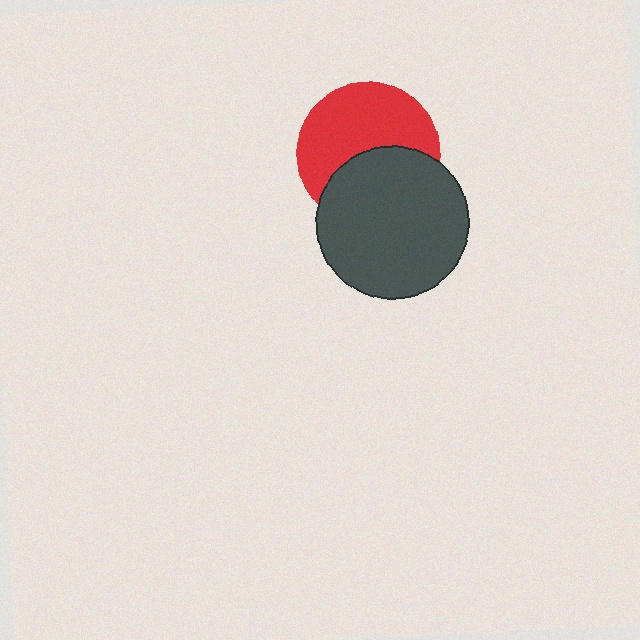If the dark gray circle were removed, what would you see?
You would see the complete red circle.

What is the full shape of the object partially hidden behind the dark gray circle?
The partially hidden object is a red circle.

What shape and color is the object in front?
The object in front is a dark gray circle.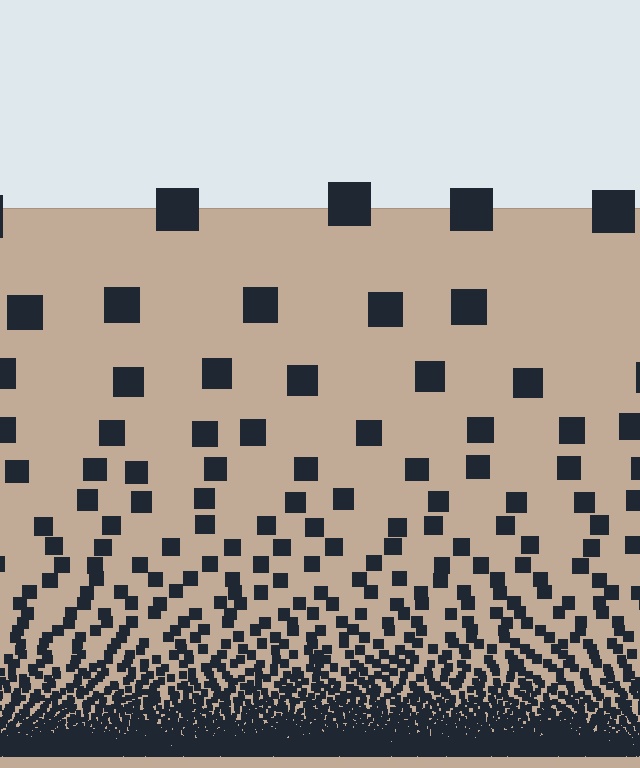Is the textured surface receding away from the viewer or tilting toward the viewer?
The surface appears to tilt toward the viewer. Texture elements get larger and sparser toward the top.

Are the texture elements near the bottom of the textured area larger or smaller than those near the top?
Smaller. The gradient is inverted — elements near the bottom are smaller and denser.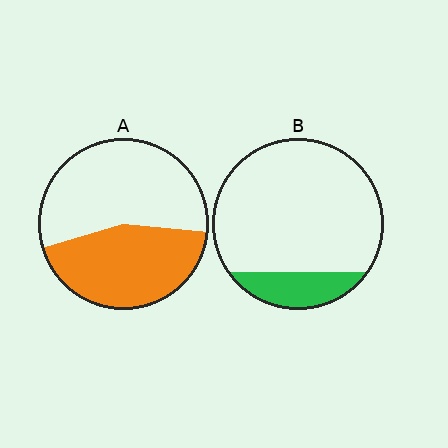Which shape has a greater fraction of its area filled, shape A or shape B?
Shape A.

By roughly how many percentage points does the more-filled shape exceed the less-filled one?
By roughly 30 percentage points (A over B).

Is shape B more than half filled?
No.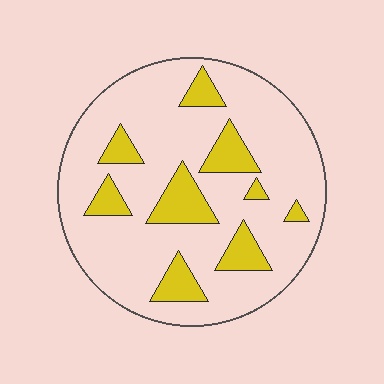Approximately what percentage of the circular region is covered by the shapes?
Approximately 20%.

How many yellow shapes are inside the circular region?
9.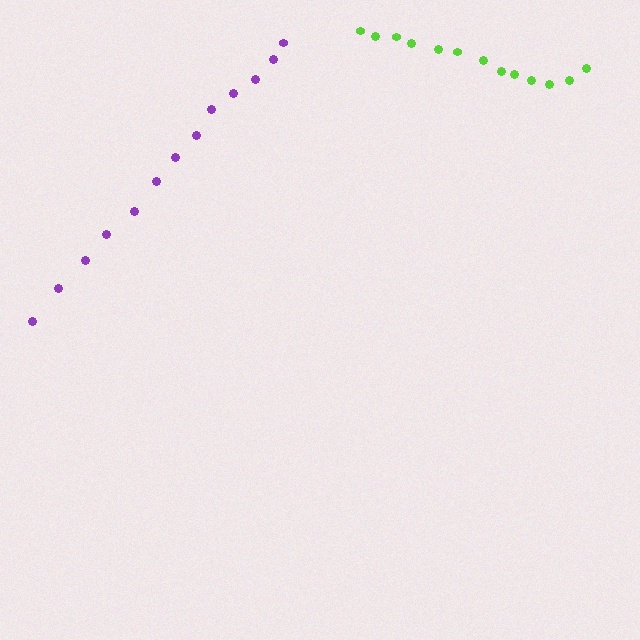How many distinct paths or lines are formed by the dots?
There are 2 distinct paths.